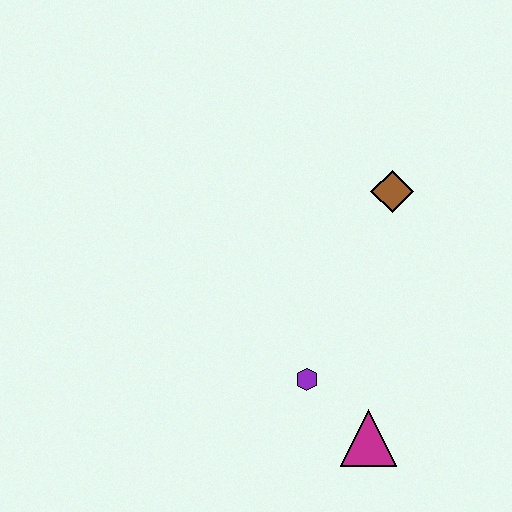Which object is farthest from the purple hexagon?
The brown diamond is farthest from the purple hexagon.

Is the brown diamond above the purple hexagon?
Yes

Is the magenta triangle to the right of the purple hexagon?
Yes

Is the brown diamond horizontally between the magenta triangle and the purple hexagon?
No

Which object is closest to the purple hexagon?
The magenta triangle is closest to the purple hexagon.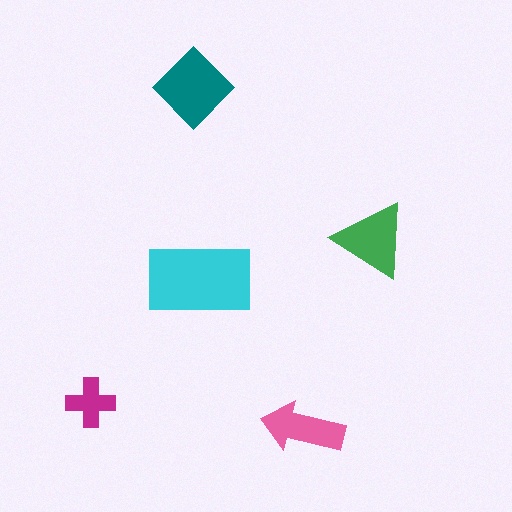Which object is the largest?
The cyan rectangle.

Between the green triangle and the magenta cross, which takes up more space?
The green triangle.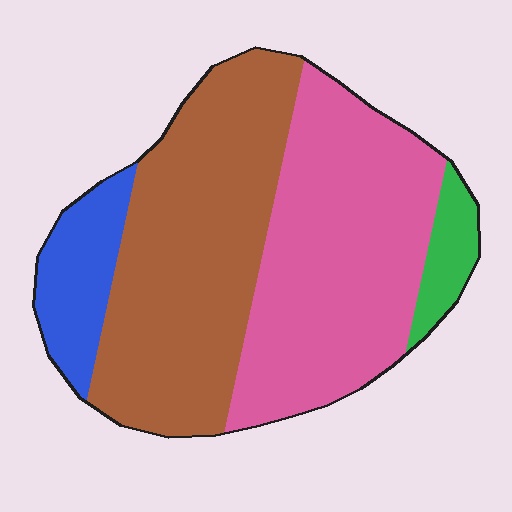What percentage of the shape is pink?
Pink covers 41% of the shape.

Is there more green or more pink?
Pink.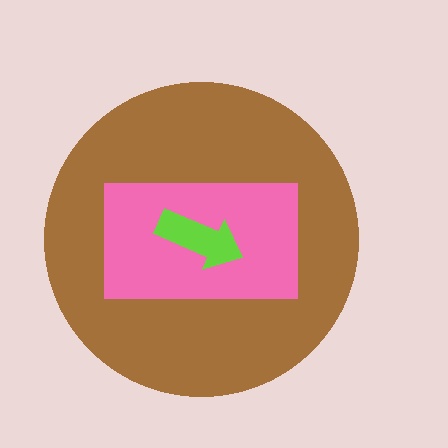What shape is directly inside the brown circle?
The pink rectangle.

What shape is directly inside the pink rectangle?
The lime arrow.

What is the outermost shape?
The brown circle.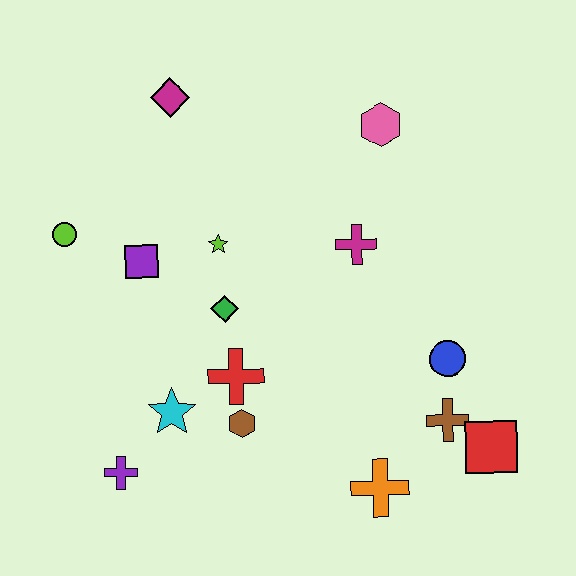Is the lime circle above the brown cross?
Yes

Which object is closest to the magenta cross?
The pink hexagon is closest to the magenta cross.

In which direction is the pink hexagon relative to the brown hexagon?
The pink hexagon is above the brown hexagon.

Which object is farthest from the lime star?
The red square is farthest from the lime star.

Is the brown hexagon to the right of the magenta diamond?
Yes